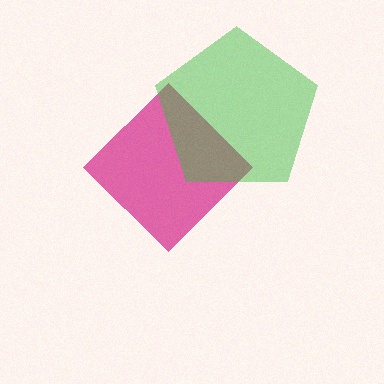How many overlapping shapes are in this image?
There are 2 overlapping shapes in the image.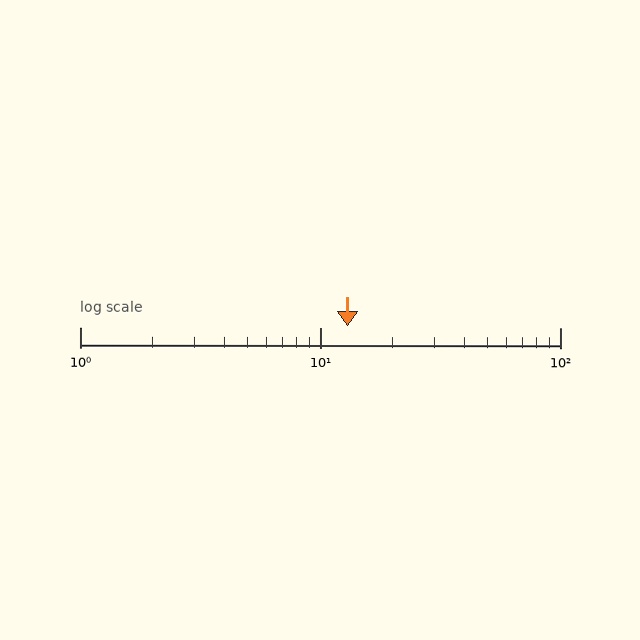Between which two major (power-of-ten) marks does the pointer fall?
The pointer is between 10 and 100.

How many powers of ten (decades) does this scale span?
The scale spans 2 decades, from 1 to 100.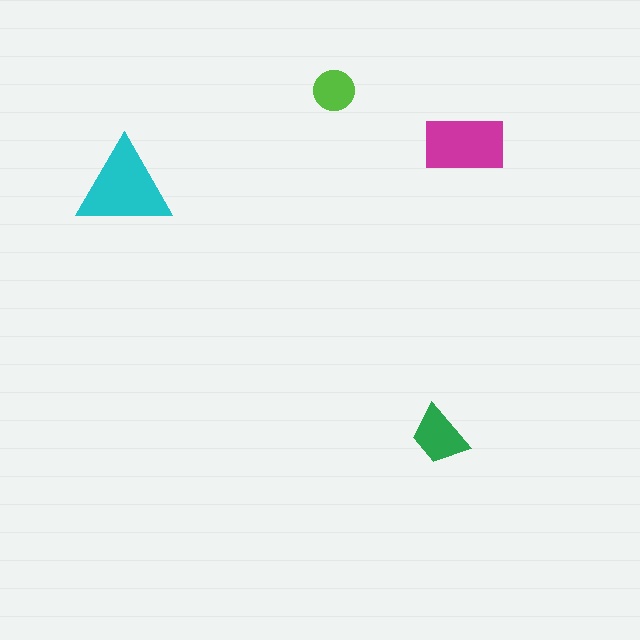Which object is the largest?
The cyan triangle.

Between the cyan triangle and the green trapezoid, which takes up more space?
The cyan triangle.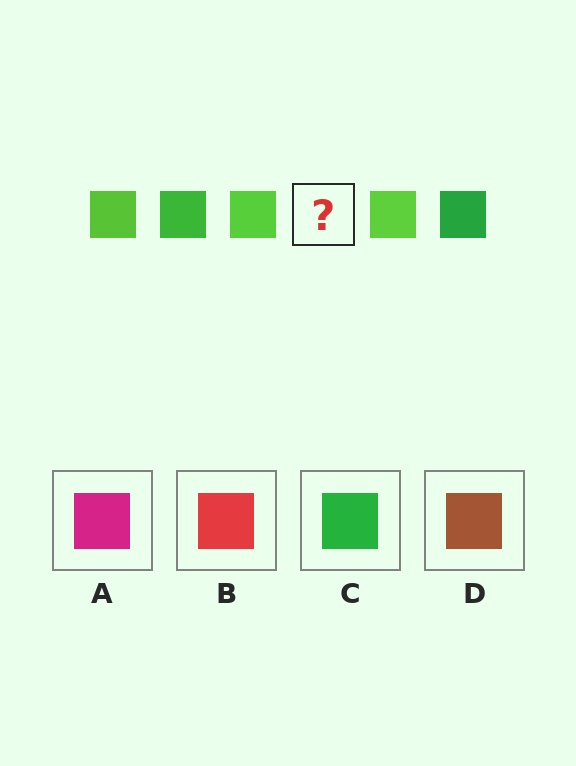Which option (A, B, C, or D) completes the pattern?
C.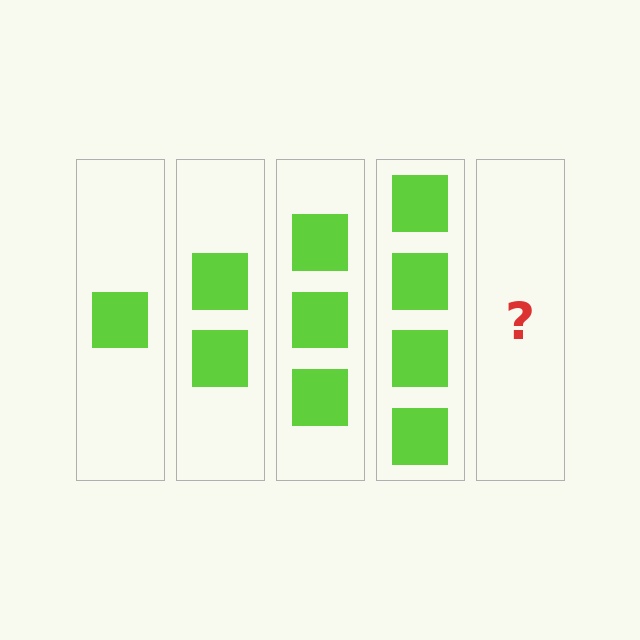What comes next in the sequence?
The next element should be 5 squares.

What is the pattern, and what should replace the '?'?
The pattern is that each step adds one more square. The '?' should be 5 squares.